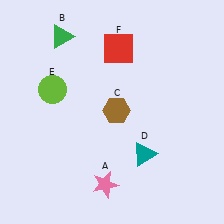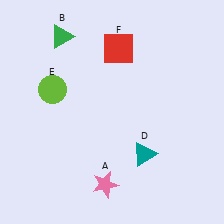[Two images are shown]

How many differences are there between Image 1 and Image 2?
There is 1 difference between the two images.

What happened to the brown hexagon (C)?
The brown hexagon (C) was removed in Image 2. It was in the top-right area of Image 1.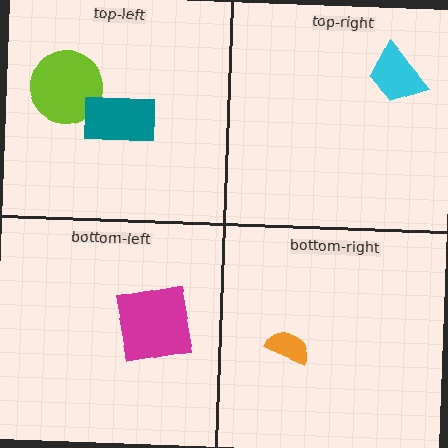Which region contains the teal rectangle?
The top-left region.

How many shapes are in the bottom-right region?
1.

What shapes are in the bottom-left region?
The magenta square.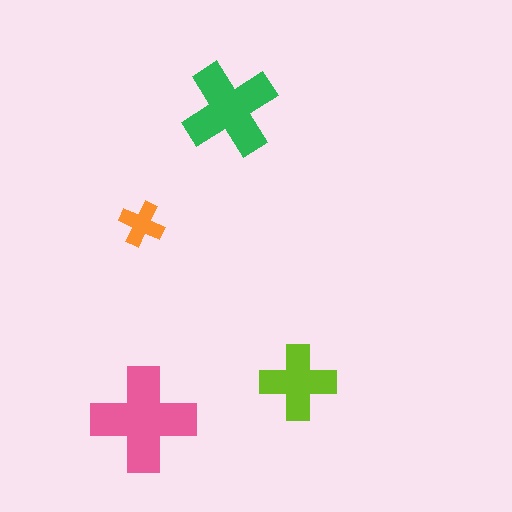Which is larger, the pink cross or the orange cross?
The pink one.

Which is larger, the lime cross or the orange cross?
The lime one.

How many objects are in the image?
There are 4 objects in the image.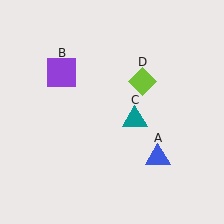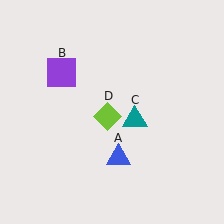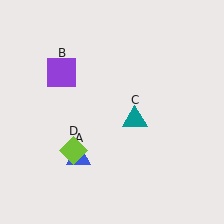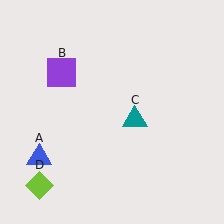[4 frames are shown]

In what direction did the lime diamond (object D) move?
The lime diamond (object D) moved down and to the left.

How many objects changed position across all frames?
2 objects changed position: blue triangle (object A), lime diamond (object D).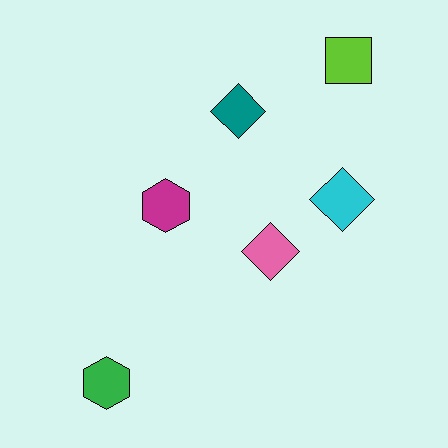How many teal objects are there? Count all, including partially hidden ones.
There is 1 teal object.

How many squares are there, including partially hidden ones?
There is 1 square.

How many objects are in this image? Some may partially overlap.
There are 6 objects.